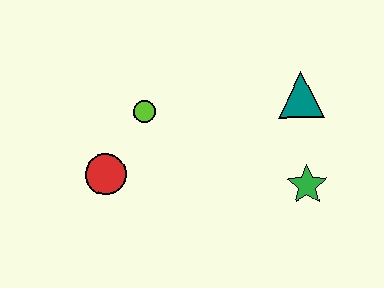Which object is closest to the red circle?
The lime circle is closest to the red circle.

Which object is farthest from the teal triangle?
The red circle is farthest from the teal triangle.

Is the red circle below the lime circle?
Yes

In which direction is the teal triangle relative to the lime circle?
The teal triangle is to the right of the lime circle.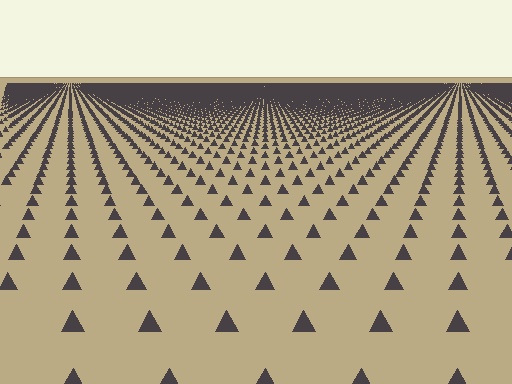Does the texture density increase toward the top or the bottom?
Density increases toward the top.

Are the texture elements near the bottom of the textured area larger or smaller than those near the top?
Larger. Near the bottom, elements are closer to the viewer and appear at a bigger on-screen size.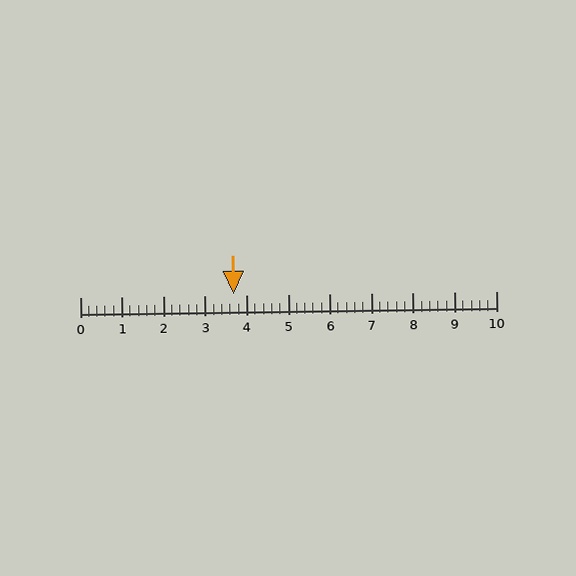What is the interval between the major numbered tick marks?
The major tick marks are spaced 1 units apart.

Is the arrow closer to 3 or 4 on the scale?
The arrow is closer to 4.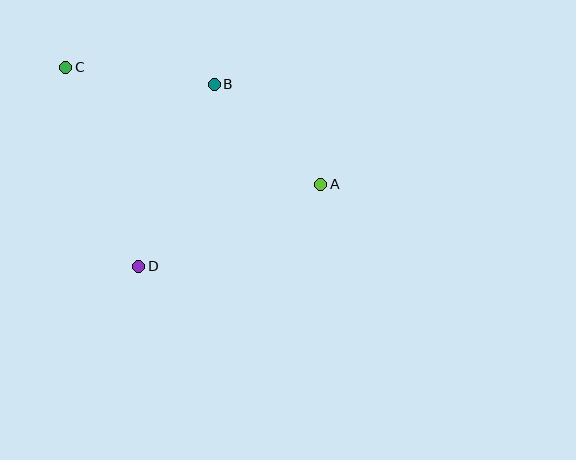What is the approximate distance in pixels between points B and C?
The distance between B and C is approximately 150 pixels.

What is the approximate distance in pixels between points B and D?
The distance between B and D is approximately 197 pixels.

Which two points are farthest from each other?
Points A and C are farthest from each other.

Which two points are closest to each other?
Points A and B are closest to each other.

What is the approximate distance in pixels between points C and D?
The distance between C and D is approximately 212 pixels.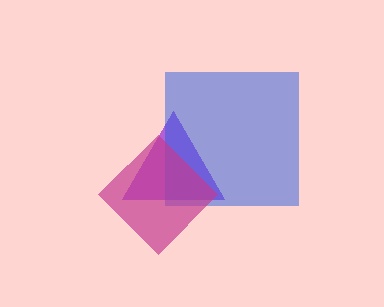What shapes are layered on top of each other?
The layered shapes are: a purple triangle, a blue square, a magenta diamond.